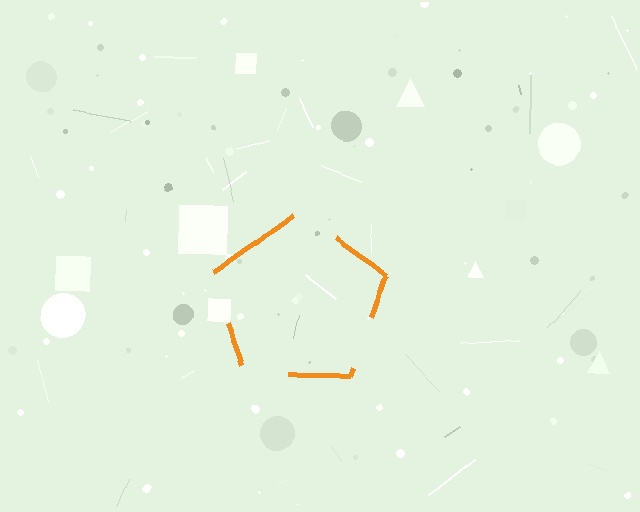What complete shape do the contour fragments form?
The contour fragments form a pentagon.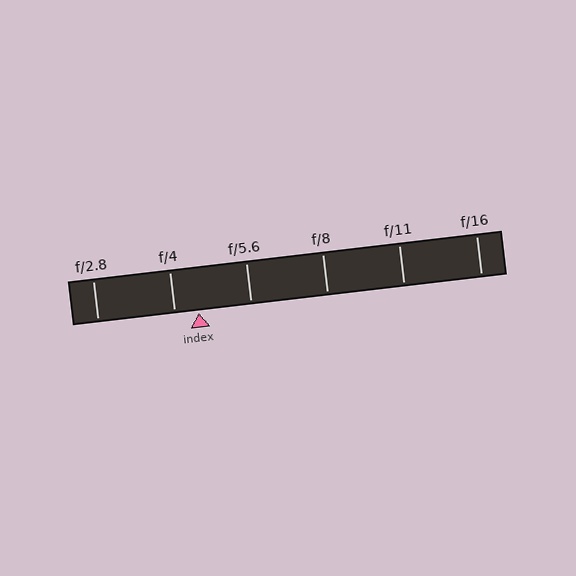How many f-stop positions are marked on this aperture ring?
There are 6 f-stop positions marked.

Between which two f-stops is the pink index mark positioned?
The index mark is between f/4 and f/5.6.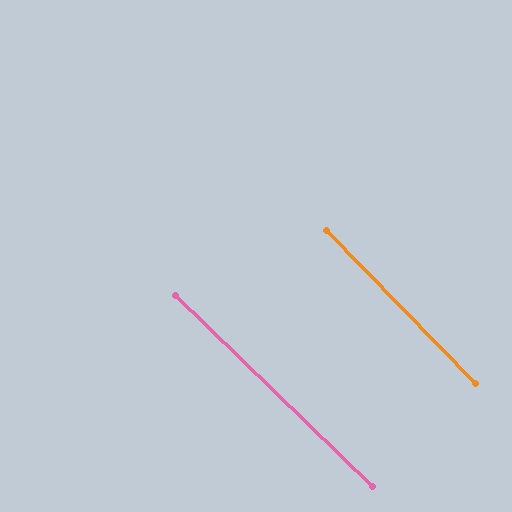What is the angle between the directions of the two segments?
Approximately 1 degree.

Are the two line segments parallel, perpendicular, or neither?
Parallel — their directions differ by only 1.5°.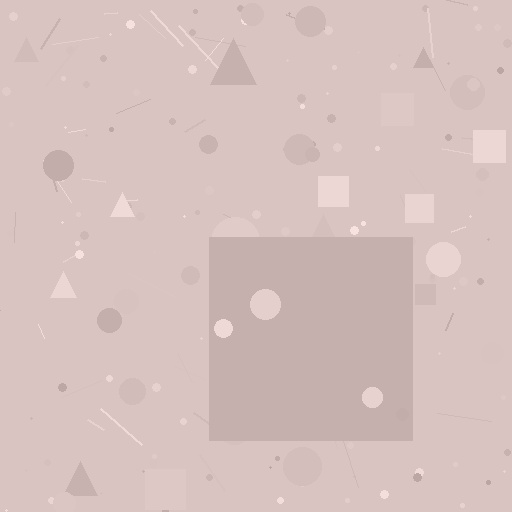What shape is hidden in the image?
A square is hidden in the image.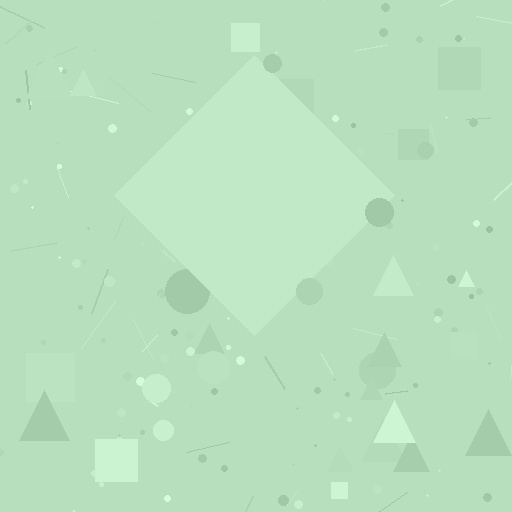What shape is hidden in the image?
A diamond is hidden in the image.